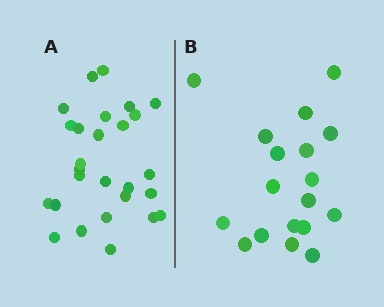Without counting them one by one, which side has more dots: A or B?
Region A (the left region) has more dots.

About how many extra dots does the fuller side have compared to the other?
Region A has roughly 8 or so more dots than region B.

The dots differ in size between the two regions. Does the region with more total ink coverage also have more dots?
No. Region B has more total ink coverage because its dots are larger, but region A actually contains more individual dots. Total area can be misleading — the number of items is what matters here.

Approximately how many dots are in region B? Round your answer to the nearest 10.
About 20 dots. (The exact count is 18, which rounds to 20.)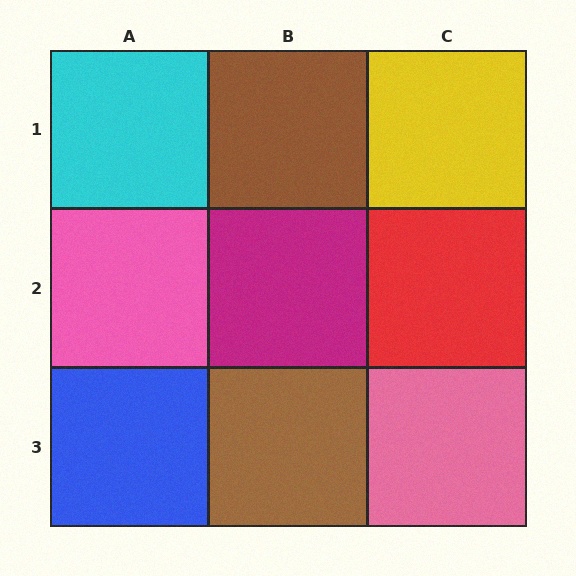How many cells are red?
1 cell is red.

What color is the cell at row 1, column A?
Cyan.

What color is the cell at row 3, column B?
Brown.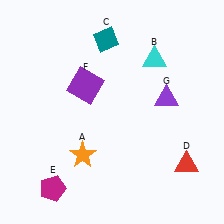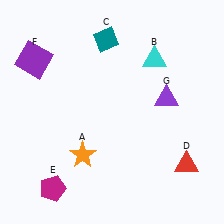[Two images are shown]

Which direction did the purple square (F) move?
The purple square (F) moved left.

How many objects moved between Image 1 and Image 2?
1 object moved between the two images.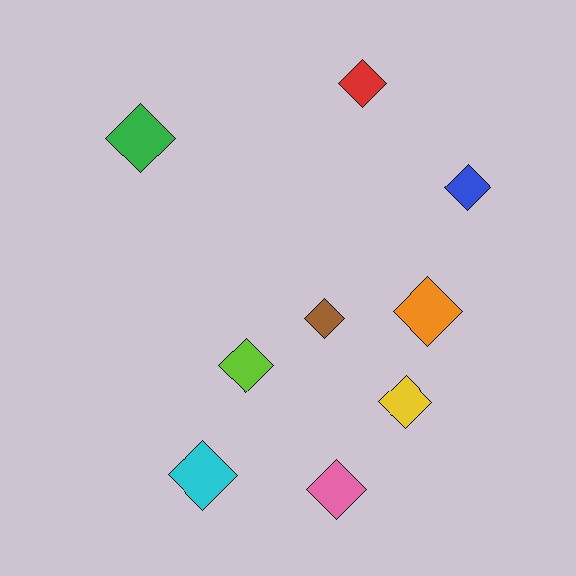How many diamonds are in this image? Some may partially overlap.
There are 9 diamonds.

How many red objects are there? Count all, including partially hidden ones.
There is 1 red object.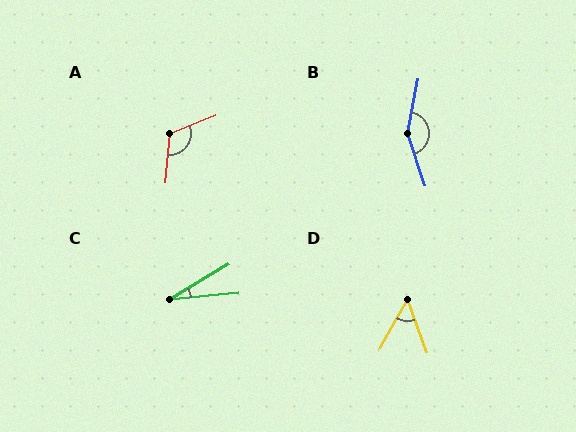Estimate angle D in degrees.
Approximately 49 degrees.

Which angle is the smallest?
C, at approximately 25 degrees.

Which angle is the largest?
B, at approximately 152 degrees.